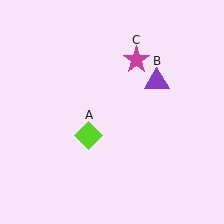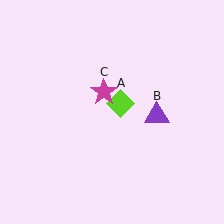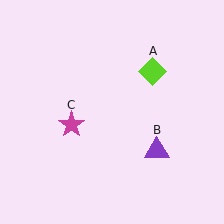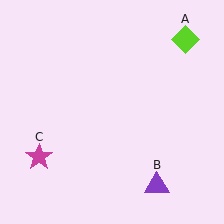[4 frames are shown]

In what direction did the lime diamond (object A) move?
The lime diamond (object A) moved up and to the right.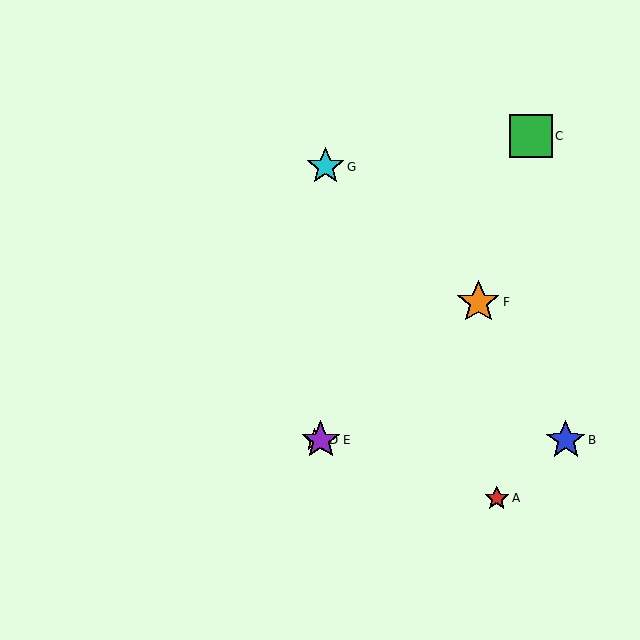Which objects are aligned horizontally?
Objects B, D, E are aligned horizontally.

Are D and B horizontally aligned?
Yes, both are at y≈440.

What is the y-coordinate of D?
Object D is at y≈440.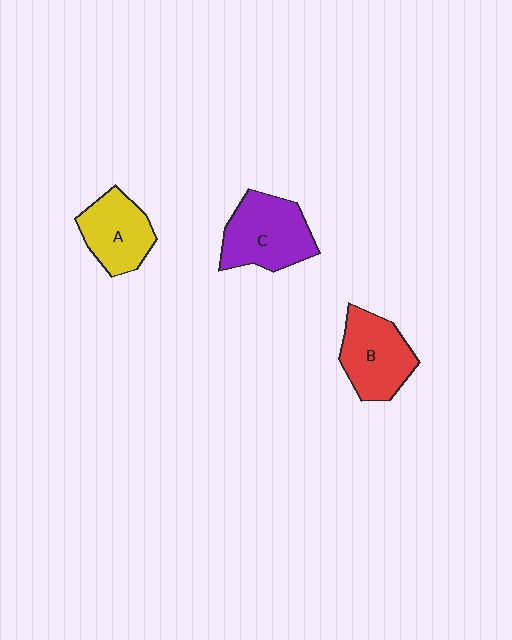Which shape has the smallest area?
Shape A (yellow).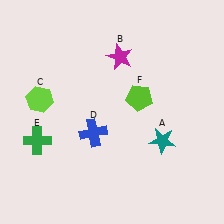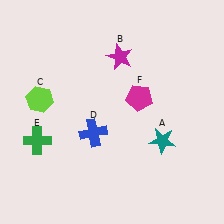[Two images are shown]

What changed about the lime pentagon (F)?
In Image 1, F is lime. In Image 2, it changed to magenta.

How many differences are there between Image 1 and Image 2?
There is 1 difference between the two images.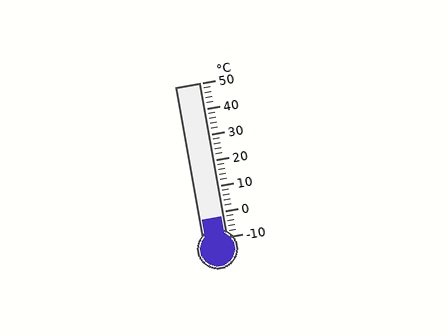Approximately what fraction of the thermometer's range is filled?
The thermometer is filled to approximately 15% of its range.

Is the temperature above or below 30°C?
The temperature is below 30°C.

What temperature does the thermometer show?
The thermometer shows approximately -2°C.